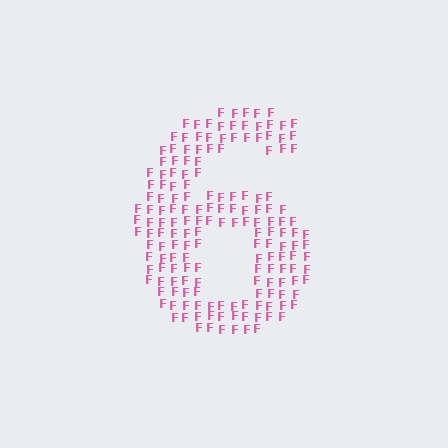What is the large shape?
The large shape is the digit 6.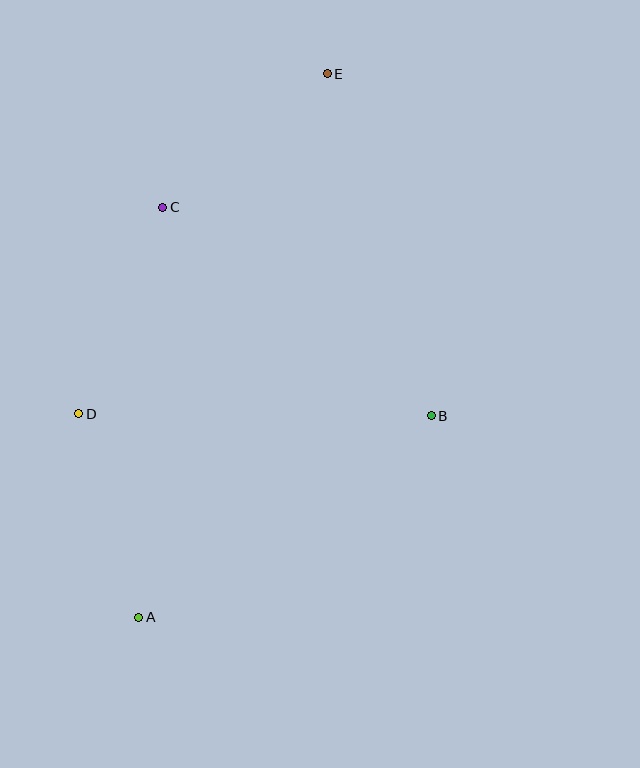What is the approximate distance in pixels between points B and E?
The distance between B and E is approximately 358 pixels.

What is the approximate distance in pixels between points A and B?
The distance between A and B is approximately 355 pixels.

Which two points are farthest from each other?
Points A and E are farthest from each other.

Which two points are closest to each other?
Points C and E are closest to each other.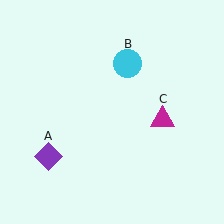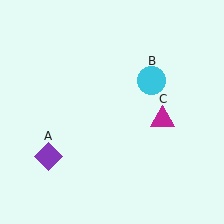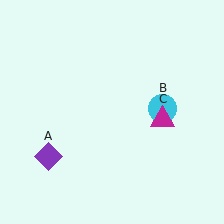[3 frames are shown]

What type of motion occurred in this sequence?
The cyan circle (object B) rotated clockwise around the center of the scene.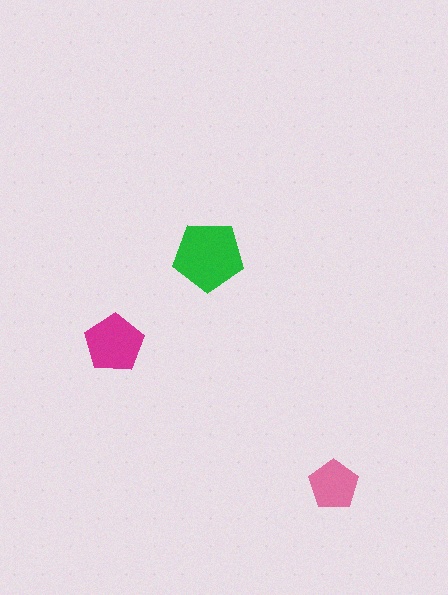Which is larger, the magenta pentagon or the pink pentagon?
The magenta one.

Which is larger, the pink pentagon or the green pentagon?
The green one.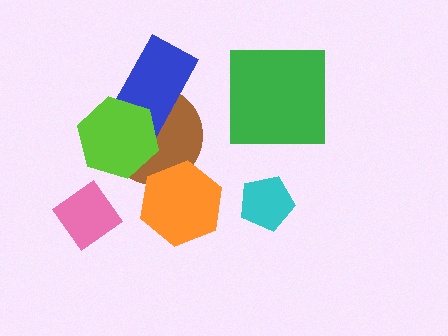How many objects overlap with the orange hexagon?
1 object overlaps with the orange hexagon.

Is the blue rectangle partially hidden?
Yes, it is partially covered by another shape.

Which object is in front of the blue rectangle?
The lime hexagon is in front of the blue rectangle.